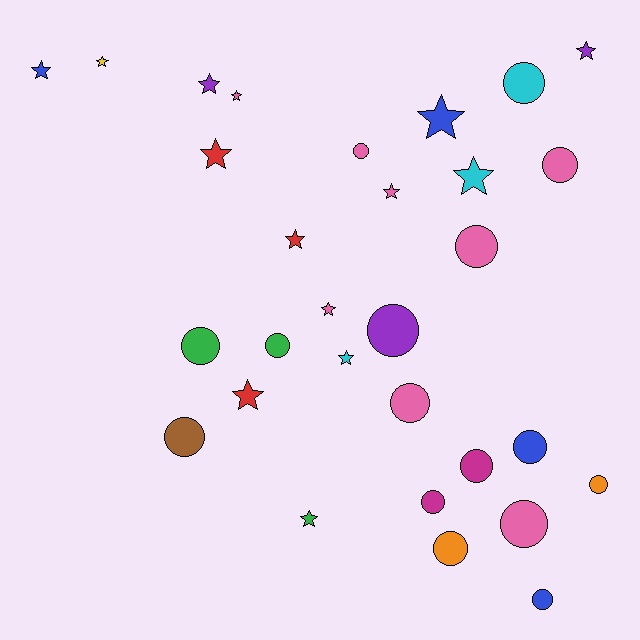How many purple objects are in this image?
There are 3 purple objects.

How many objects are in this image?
There are 30 objects.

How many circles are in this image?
There are 16 circles.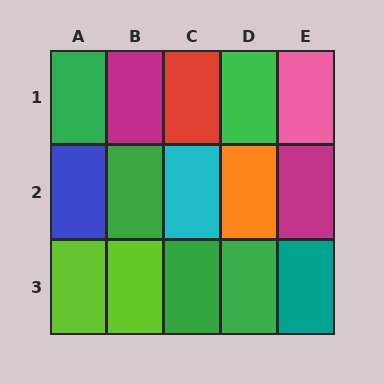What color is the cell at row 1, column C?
Red.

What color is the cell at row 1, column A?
Green.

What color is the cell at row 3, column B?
Lime.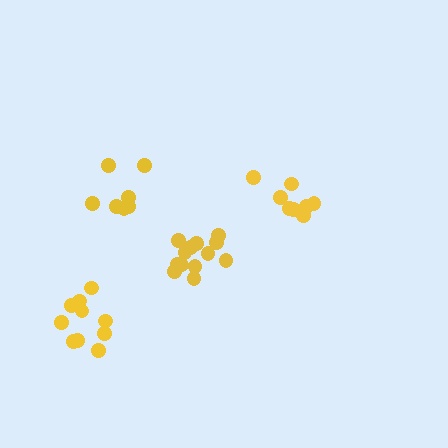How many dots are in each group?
Group 1: 9 dots, Group 2: 13 dots, Group 3: 7 dots, Group 4: 10 dots (39 total).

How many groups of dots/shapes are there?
There are 4 groups.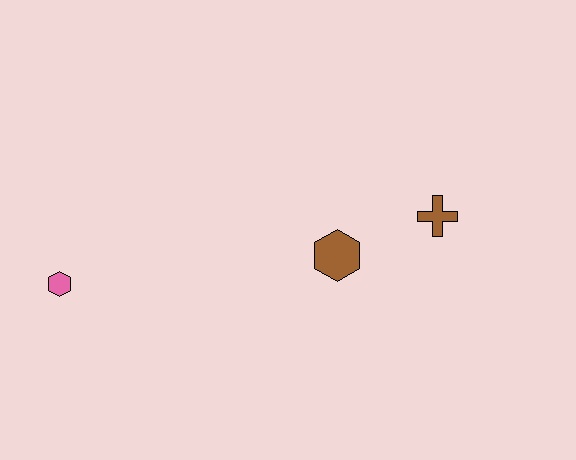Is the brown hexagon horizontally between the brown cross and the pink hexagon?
Yes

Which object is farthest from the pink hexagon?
The brown cross is farthest from the pink hexagon.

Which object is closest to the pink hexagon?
The brown hexagon is closest to the pink hexagon.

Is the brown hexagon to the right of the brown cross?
No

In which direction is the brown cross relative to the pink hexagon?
The brown cross is to the right of the pink hexagon.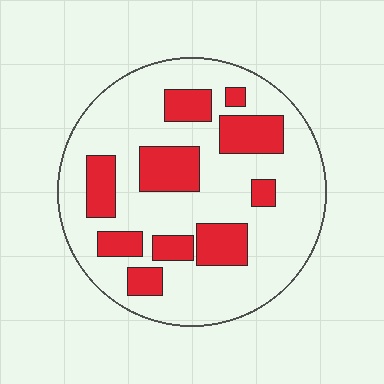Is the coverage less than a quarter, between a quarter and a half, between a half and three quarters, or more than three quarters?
Between a quarter and a half.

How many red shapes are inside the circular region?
10.